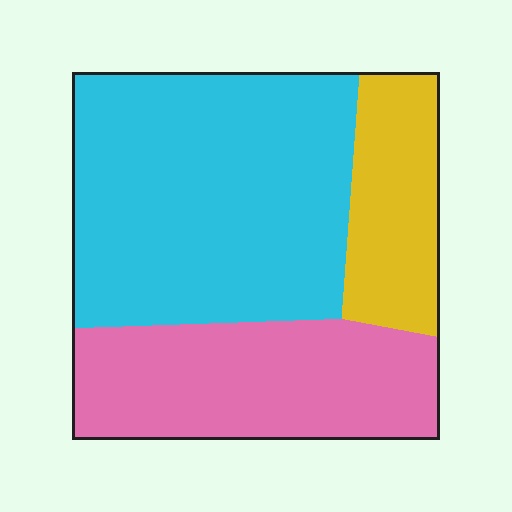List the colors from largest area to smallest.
From largest to smallest: cyan, pink, yellow.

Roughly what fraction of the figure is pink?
Pink takes up between a sixth and a third of the figure.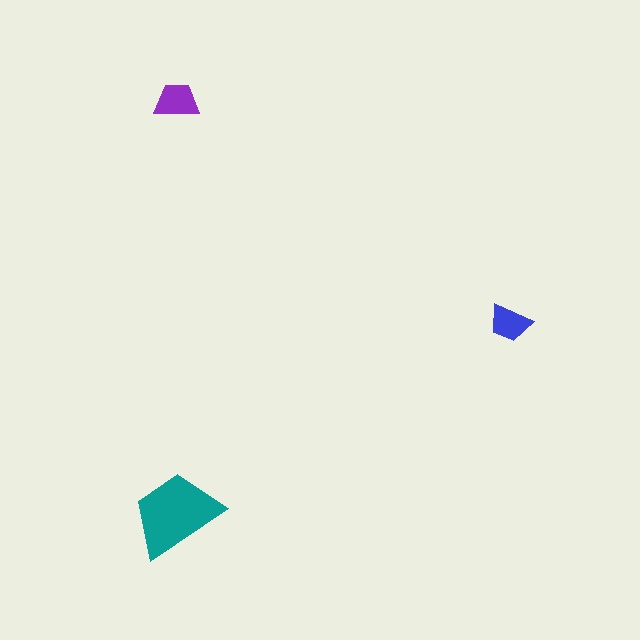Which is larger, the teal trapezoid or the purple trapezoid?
The teal one.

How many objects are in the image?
There are 3 objects in the image.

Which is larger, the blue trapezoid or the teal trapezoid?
The teal one.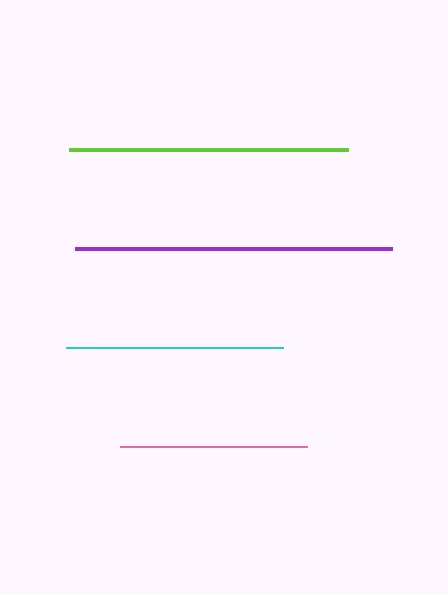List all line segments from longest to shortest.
From longest to shortest: purple, lime, cyan, pink.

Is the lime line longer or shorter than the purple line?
The purple line is longer than the lime line.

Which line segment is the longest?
The purple line is the longest at approximately 317 pixels.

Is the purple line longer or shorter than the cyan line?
The purple line is longer than the cyan line.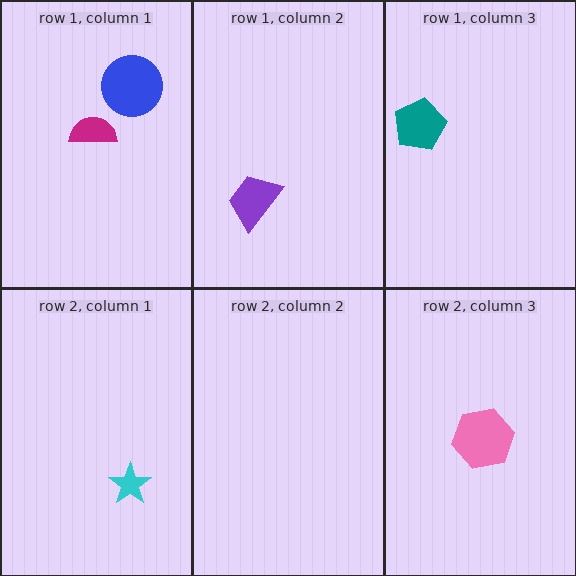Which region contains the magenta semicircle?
The row 1, column 1 region.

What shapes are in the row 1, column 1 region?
The blue circle, the magenta semicircle.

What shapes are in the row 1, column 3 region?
The teal pentagon.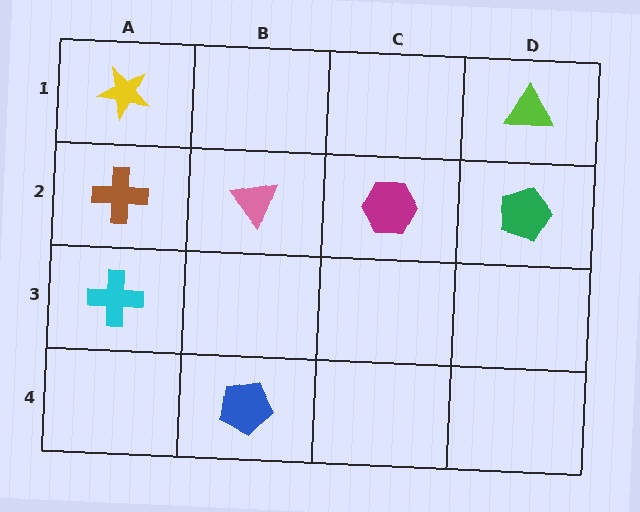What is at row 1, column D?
A lime triangle.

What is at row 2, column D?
A green pentagon.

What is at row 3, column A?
A cyan cross.